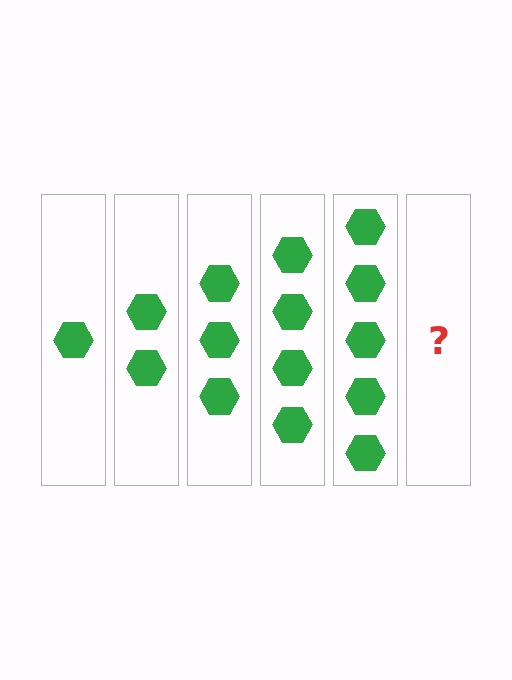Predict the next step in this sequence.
The next step is 6 hexagons.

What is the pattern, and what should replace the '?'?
The pattern is that each step adds one more hexagon. The '?' should be 6 hexagons.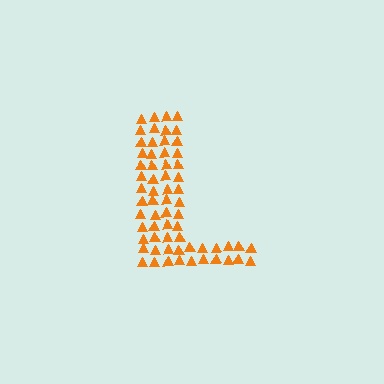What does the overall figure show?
The overall figure shows the letter L.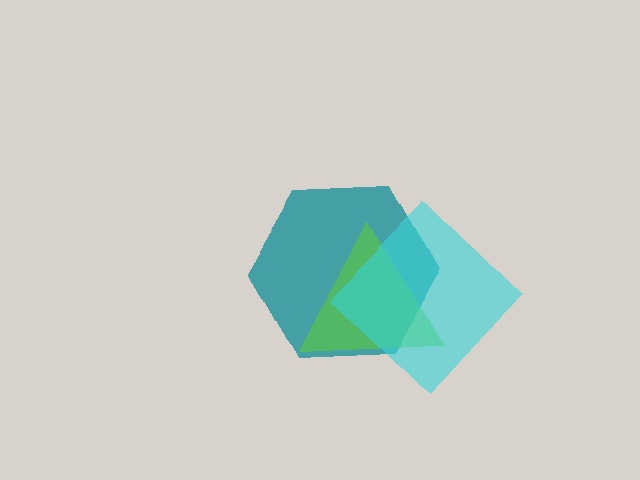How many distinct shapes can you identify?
There are 3 distinct shapes: a teal hexagon, a lime triangle, a cyan diamond.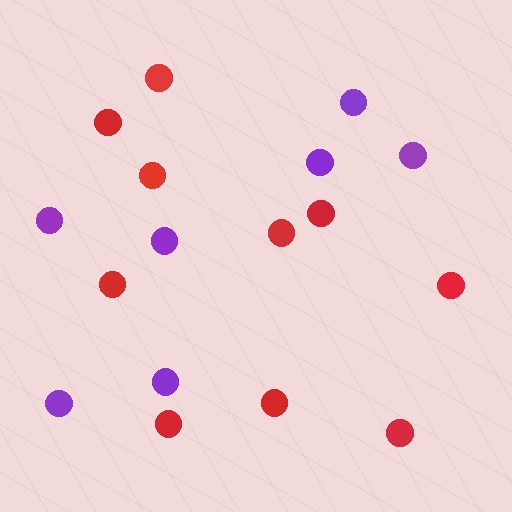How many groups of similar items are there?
There are 2 groups: one group of purple circles (7) and one group of red circles (10).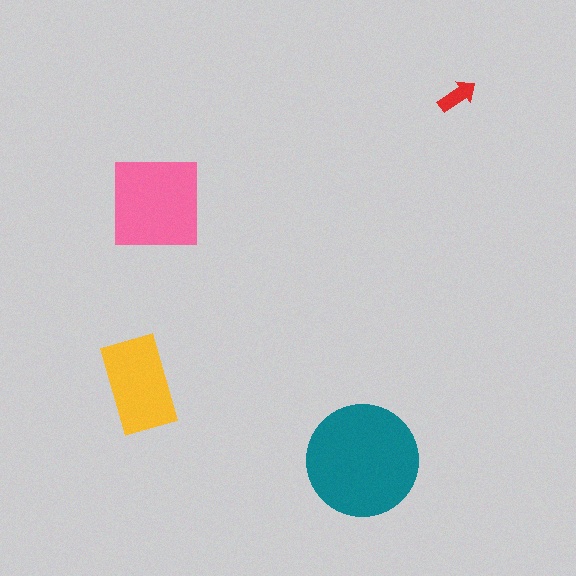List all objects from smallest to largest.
The red arrow, the yellow rectangle, the pink square, the teal circle.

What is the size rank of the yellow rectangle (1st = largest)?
3rd.